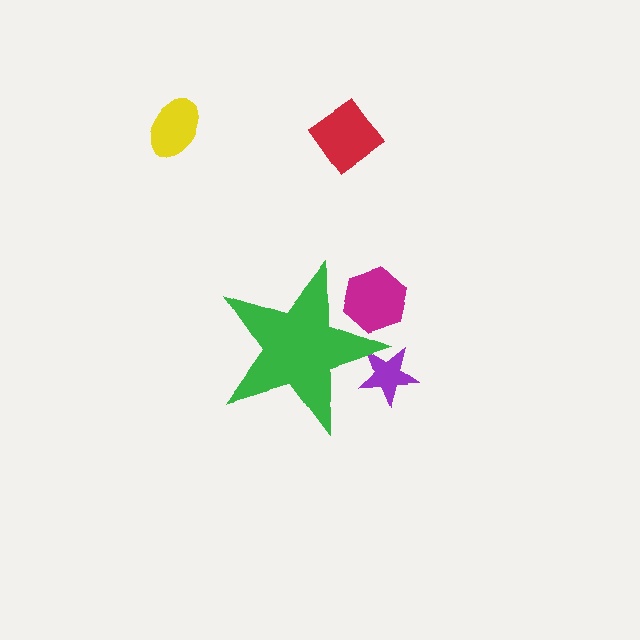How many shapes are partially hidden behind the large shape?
2 shapes are partially hidden.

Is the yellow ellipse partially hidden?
No, the yellow ellipse is fully visible.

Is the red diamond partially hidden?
No, the red diamond is fully visible.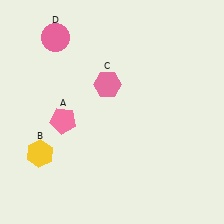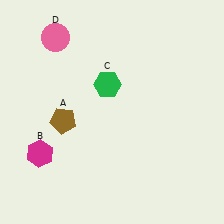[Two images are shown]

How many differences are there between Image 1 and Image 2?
There are 3 differences between the two images.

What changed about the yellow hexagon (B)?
In Image 1, B is yellow. In Image 2, it changed to magenta.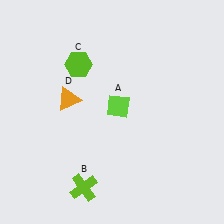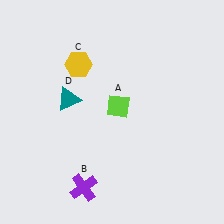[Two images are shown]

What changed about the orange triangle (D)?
In Image 1, D is orange. In Image 2, it changed to teal.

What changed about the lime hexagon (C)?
In Image 1, C is lime. In Image 2, it changed to yellow.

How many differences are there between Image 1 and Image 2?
There are 3 differences between the two images.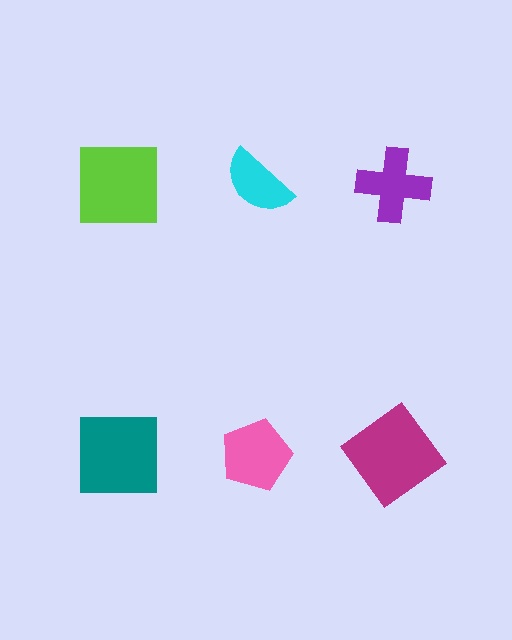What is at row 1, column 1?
A lime square.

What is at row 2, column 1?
A teal square.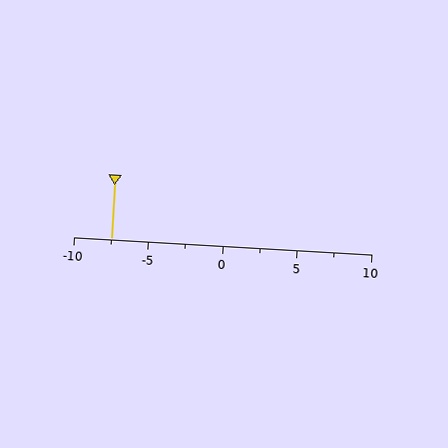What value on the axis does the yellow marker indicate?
The marker indicates approximately -7.5.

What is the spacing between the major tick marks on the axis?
The major ticks are spaced 5 apart.